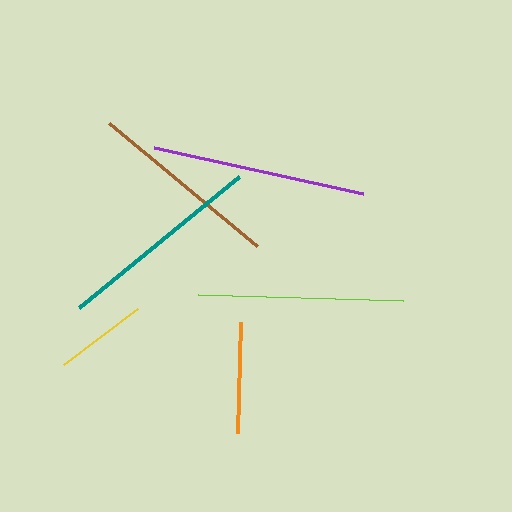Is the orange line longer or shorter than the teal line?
The teal line is longer than the orange line.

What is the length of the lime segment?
The lime segment is approximately 205 pixels long.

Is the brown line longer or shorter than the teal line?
The teal line is longer than the brown line.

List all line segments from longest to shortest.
From longest to shortest: purple, teal, lime, brown, orange, yellow.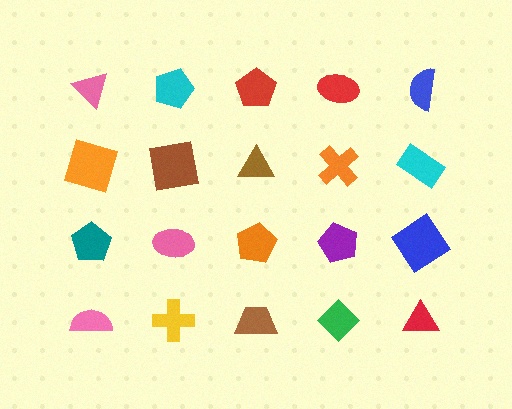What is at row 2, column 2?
A brown square.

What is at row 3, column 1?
A teal pentagon.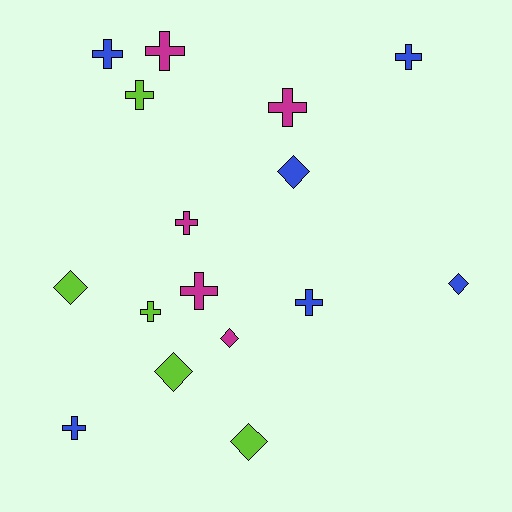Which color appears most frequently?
Blue, with 6 objects.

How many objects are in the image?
There are 16 objects.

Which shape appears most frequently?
Cross, with 10 objects.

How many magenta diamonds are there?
There is 1 magenta diamond.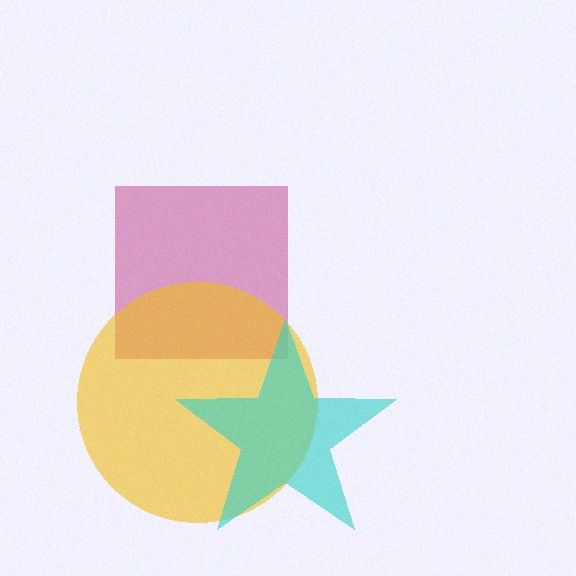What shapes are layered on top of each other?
The layered shapes are: a magenta square, a yellow circle, a cyan star.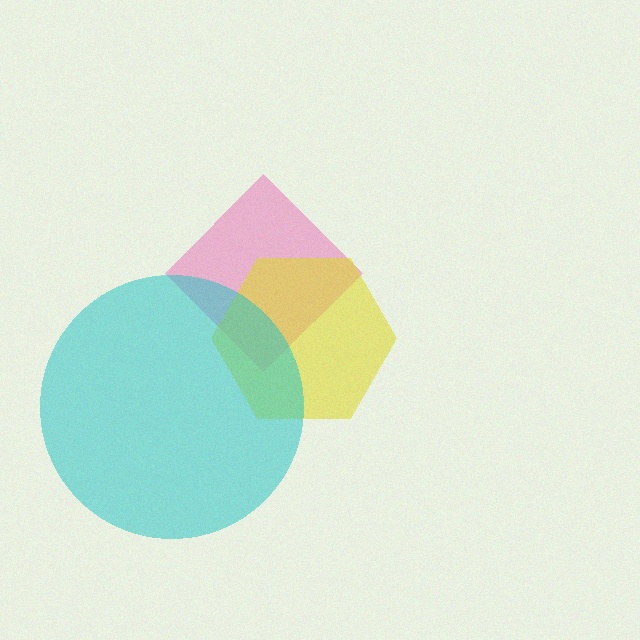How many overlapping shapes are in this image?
There are 3 overlapping shapes in the image.